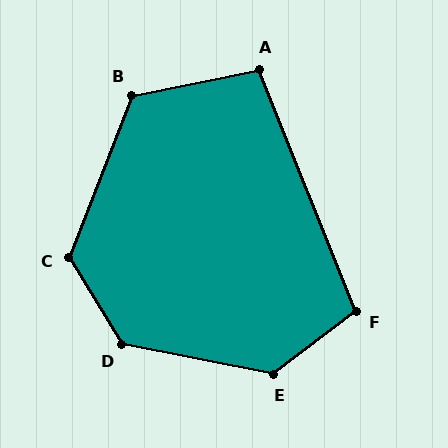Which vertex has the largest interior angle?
D, at approximately 132 degrees.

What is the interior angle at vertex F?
Approximately 106 degrees (obtuse).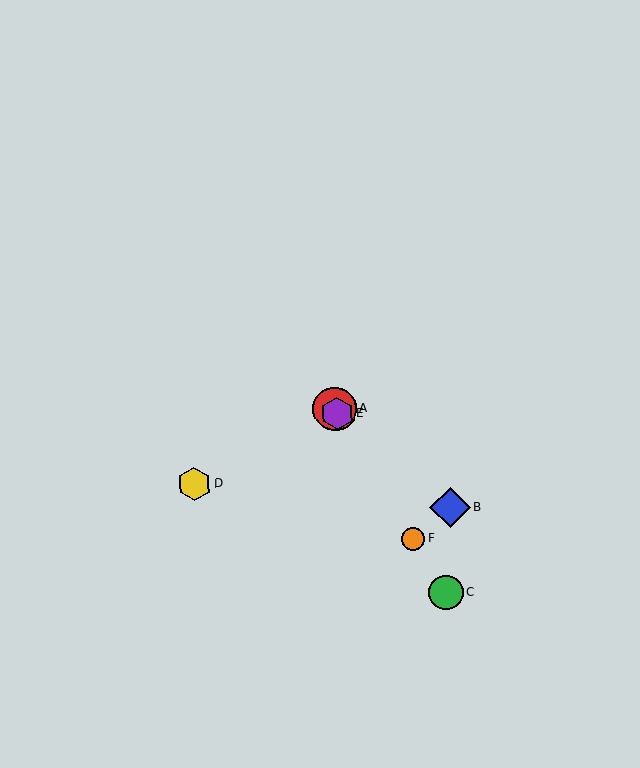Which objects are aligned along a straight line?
Objects A, C, E, F are aligned along a straight line.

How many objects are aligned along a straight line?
4 objects (A, C, E, F) are aligned along a straight line.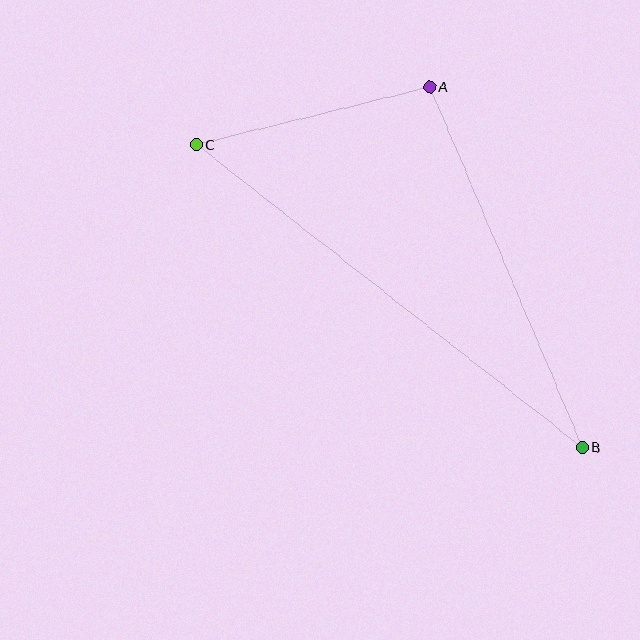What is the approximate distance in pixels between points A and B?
The distance between A and B is approximately 392 pixels.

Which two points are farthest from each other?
Points B and C are farthest from each other.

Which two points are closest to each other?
Points A and C are closest to each other.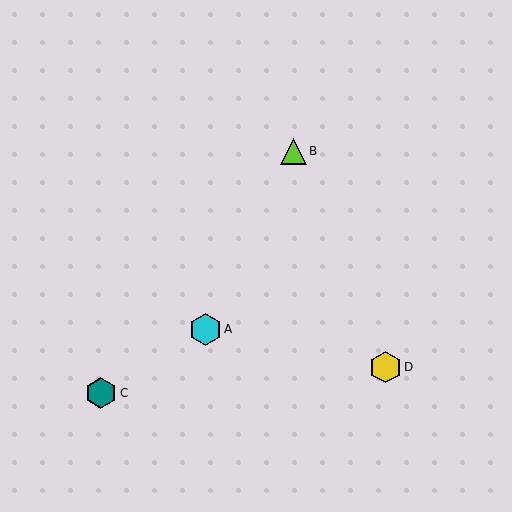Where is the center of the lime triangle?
The center of the lime triangle is at (293, 151).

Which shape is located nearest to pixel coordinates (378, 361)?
The yellow hexagon (labeled D) at (386, 367) is nearest to that location.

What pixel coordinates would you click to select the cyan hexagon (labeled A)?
Click at (205, 329) to select the cyan hexagon A.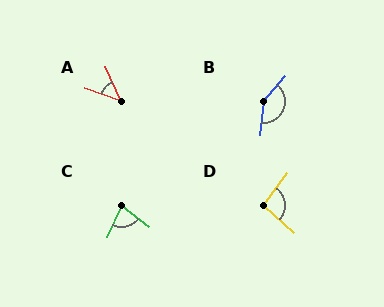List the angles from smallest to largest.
A (46°), C (76°), D (95°), B (145°).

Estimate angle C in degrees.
Approximately 76 degrees.